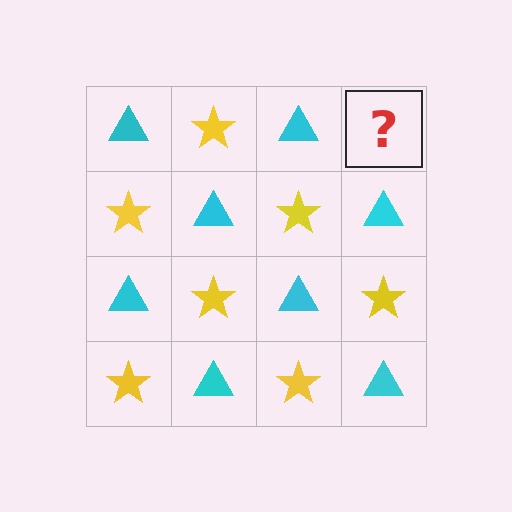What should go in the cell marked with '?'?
The missing cell should contain a yellow star.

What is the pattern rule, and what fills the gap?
The rule is that it alternates cyan triangle and yellow star in a checkerboard pattern. The gap should be filled with a yellow star.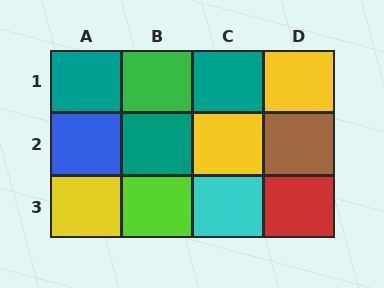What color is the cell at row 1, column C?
Teal.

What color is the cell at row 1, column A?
Teal.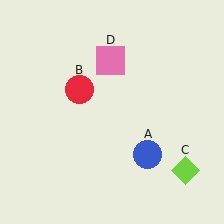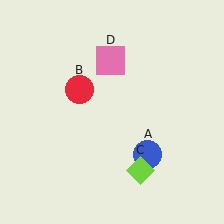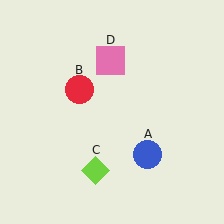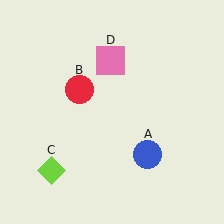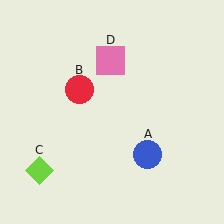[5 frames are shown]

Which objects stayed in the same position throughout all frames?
Blue circle (object A) and red circle (object B) and pink square (object D) remained stationary.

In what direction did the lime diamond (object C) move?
The lime diamond (object C) moved left.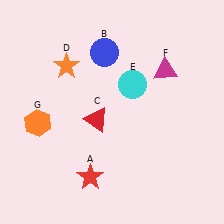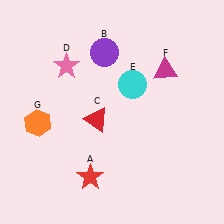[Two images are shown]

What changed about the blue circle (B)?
In Image 1, B is blue. In Image 2, it changed to purple.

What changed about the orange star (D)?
In Image 1, D is orange. In Image 2, it changed to pink.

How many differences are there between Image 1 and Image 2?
There are 2 differences between the two images.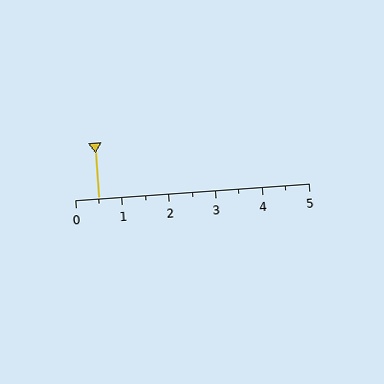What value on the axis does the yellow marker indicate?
The marker indicates approximately 0.5.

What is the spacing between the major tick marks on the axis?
The major ticks are spaced 1 apart.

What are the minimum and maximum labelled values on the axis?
The axis runs from 0 to 5.